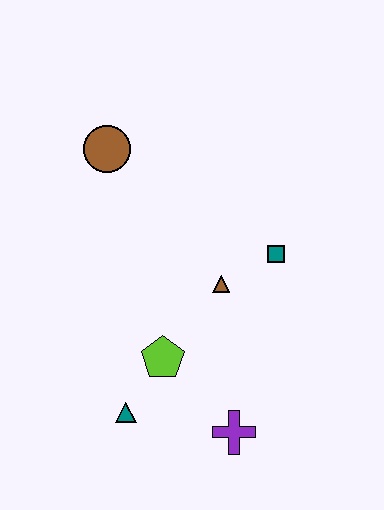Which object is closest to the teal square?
The brown triangle is closest to the teal square.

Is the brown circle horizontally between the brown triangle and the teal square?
No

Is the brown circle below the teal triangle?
No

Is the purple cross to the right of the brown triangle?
Yes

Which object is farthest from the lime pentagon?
The brown circle is farthest from the lime pentagon.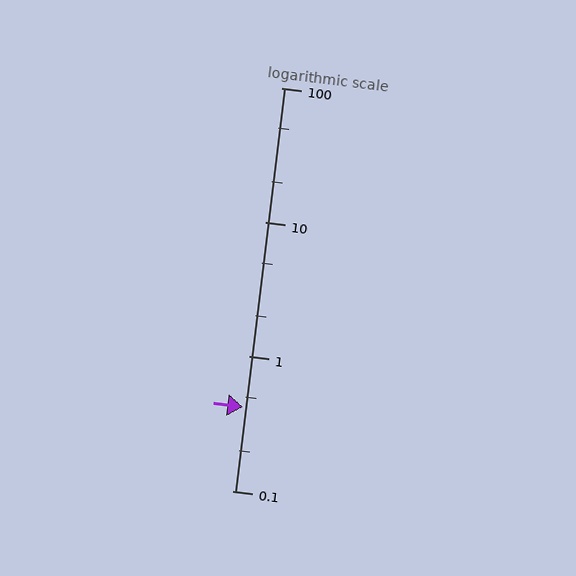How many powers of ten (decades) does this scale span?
The scale spans 3 decades, from 0.1 to 100.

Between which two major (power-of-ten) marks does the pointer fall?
The pointer is between 0.1 and 1.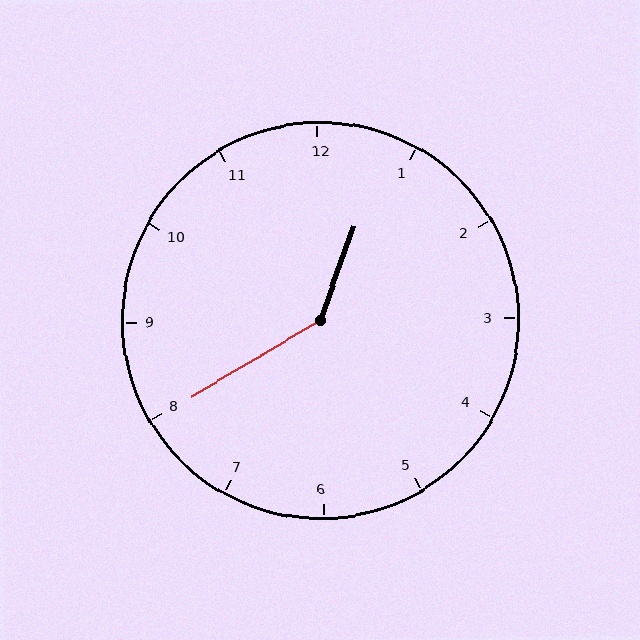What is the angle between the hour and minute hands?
Approximately 140 degrees.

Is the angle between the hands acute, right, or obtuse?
It is obtuse.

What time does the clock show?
12:40.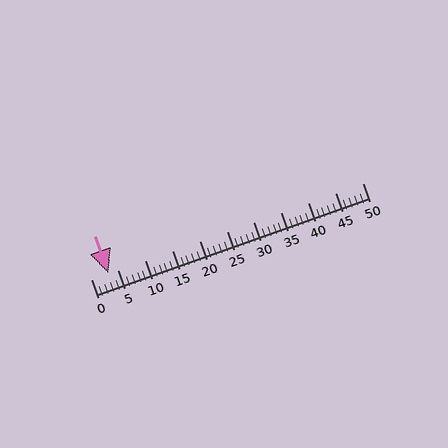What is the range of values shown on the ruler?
The ruler shows values from 0 to 50.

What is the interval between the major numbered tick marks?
The major tick marks are spaced 5 units apart.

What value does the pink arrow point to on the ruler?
The pink arrow points to approximately 3.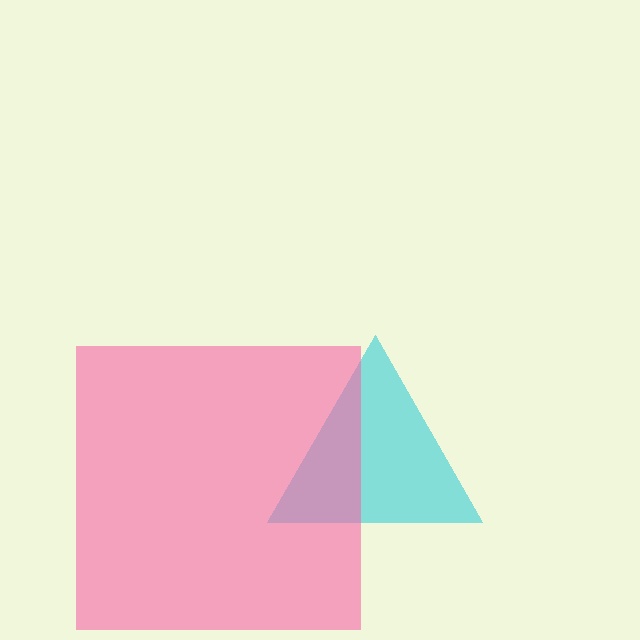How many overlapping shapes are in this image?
There are 2 overlapping shapes in the image.